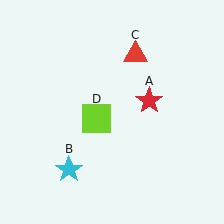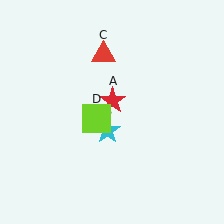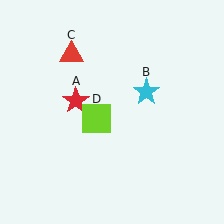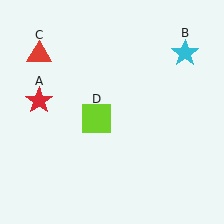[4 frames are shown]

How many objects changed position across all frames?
3 objects changed position: red star (object A), cyan star (object B), red triangle (object C).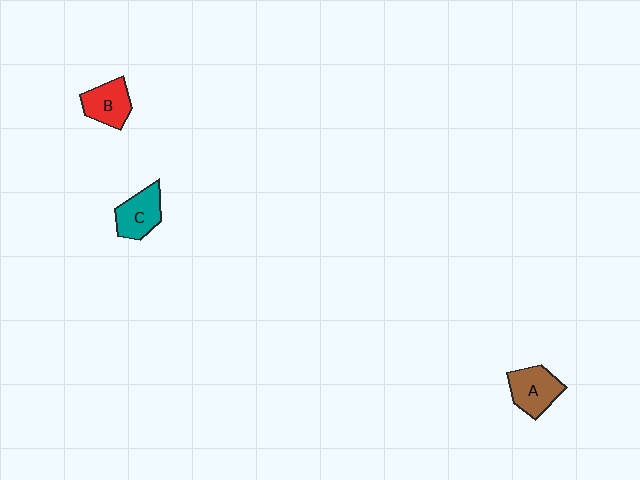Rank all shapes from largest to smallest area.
From largest to smallest: A (brown), C (teal), B (red).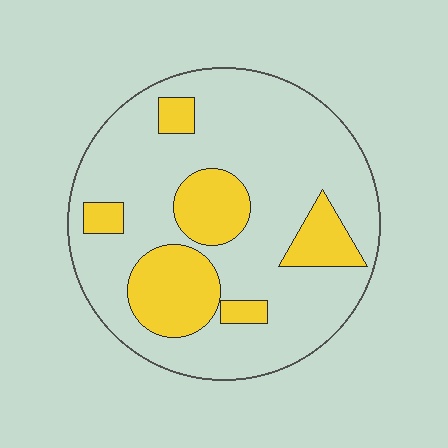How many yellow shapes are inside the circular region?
6.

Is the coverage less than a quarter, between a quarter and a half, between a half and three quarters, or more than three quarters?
Less than a quarter.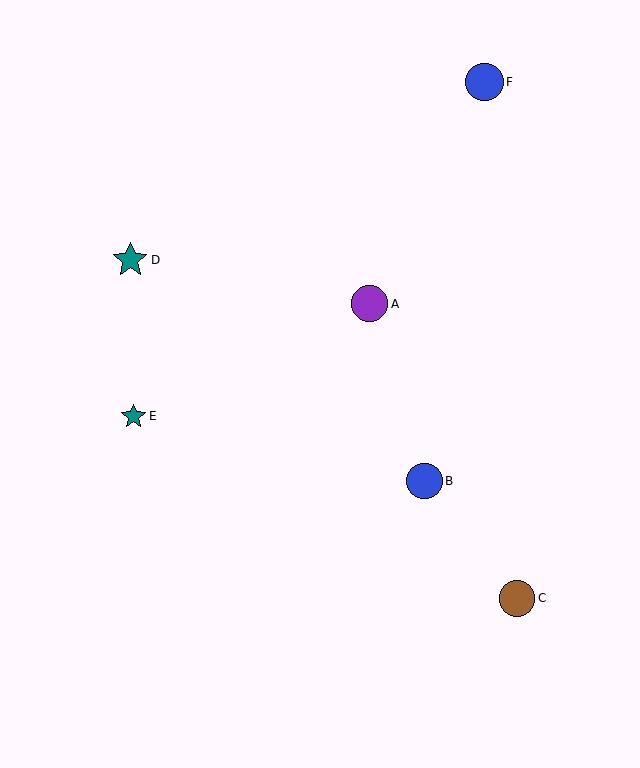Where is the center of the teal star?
The center of the teal star is at (130, 260).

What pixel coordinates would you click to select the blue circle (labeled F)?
Click at (484, 82) to select the blue circle F.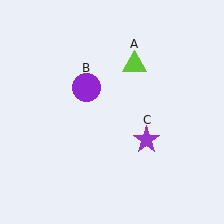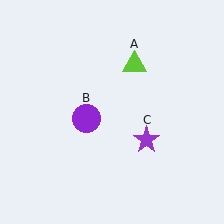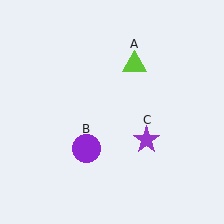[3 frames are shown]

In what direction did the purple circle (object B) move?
The purple circle (object B) moved down.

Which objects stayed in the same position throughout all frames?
Lime triangle (object A) and purple star (object C) remained stationary.